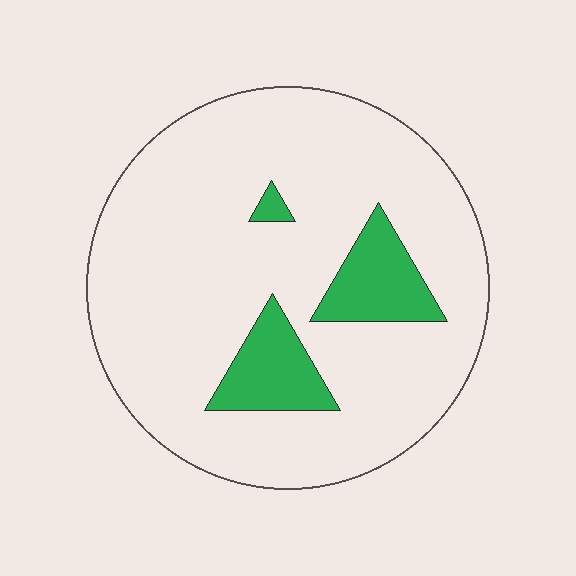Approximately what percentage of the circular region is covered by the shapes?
Approximately 15%.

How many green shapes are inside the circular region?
3.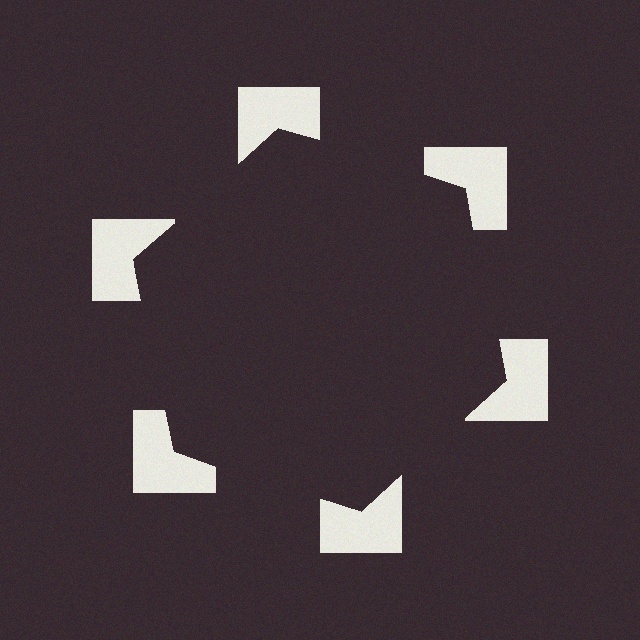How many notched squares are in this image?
There are 6 — one at each vertex of the illusory hexagon.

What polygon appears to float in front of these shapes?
An illusory hexagon — its edges are inferred from the aligned wedge cuts in the notched squares, not physically drawn.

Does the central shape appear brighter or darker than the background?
It typically appears slightly darker than the background, even though no actual brightness change is drawn.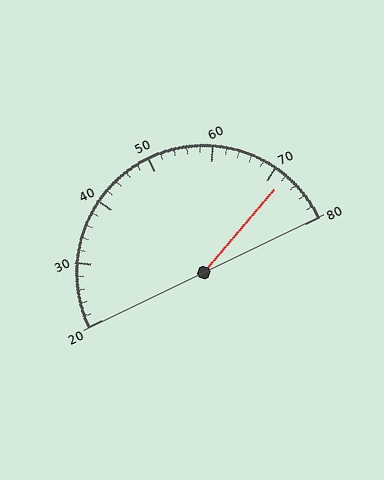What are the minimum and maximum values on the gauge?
The gauge ranges from 20 to 80.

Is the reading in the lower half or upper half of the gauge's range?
The reading is in the upper half of the range (20 to 80).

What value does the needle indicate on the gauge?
The needle indicates approximately 72.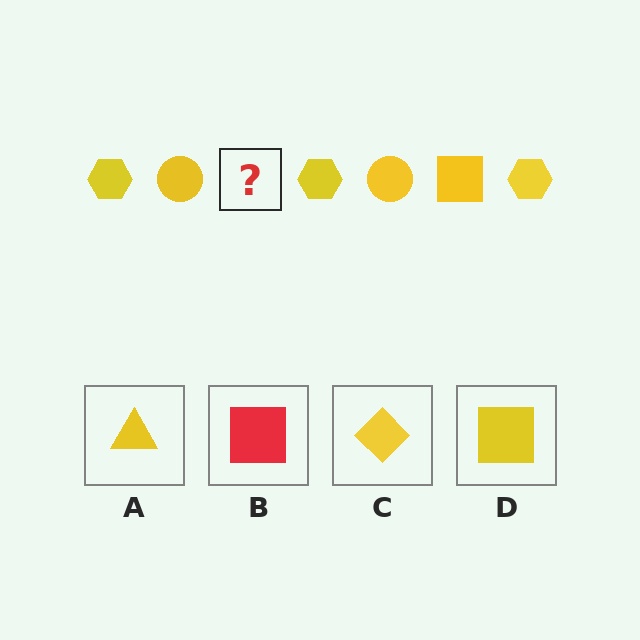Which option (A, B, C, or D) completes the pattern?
D.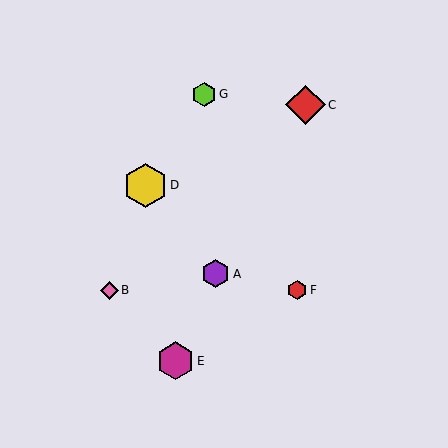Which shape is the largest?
The yellow hexagon (labeled D) is the largest.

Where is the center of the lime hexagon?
The center of the lime hexagon is at (204, 94).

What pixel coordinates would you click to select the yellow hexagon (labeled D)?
Click at (145, 185) to select the yellow hexagon D.